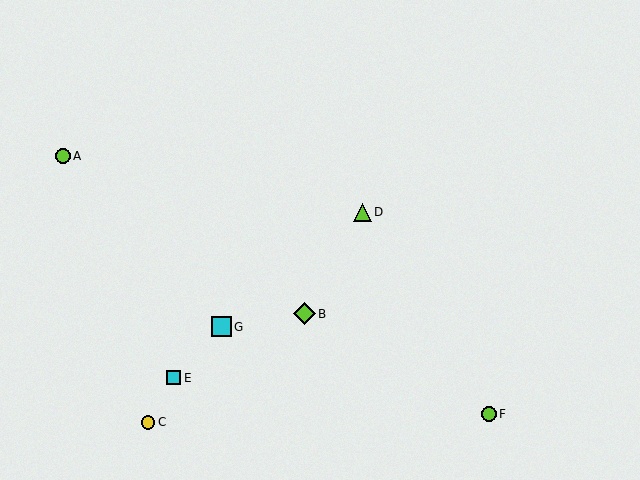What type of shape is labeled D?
Shape D is a lime triangle.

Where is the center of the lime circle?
The center of the lime circle is at (63, 156).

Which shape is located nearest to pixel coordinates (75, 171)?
The lime circle (labeled A) at (63, 156) is nearest to that location.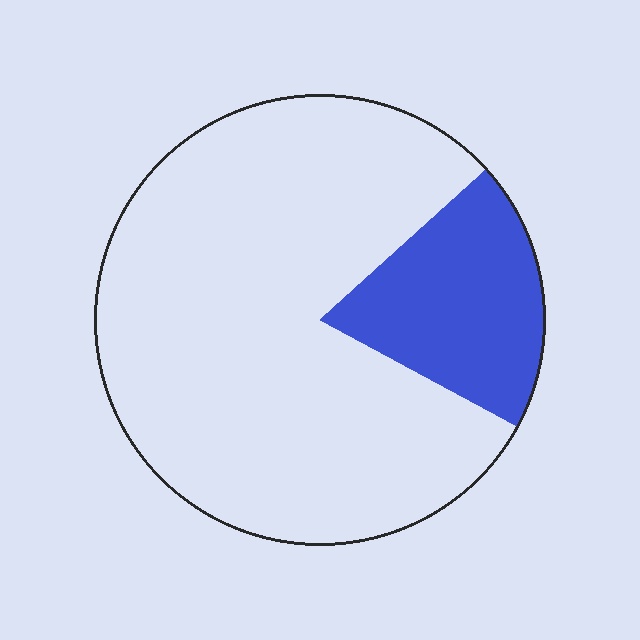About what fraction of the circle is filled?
About one fifth (1/5).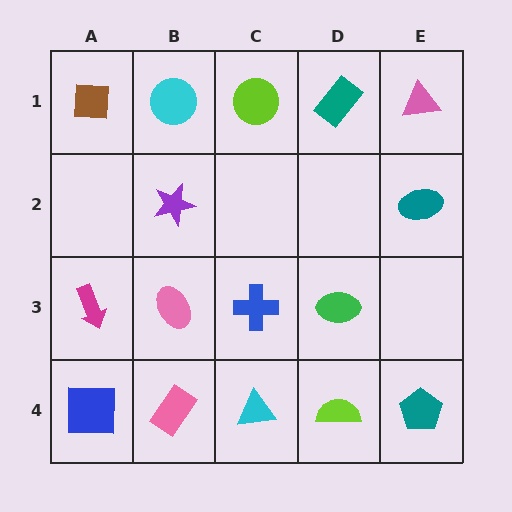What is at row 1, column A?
A brown square.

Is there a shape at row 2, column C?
No, that cell is empty.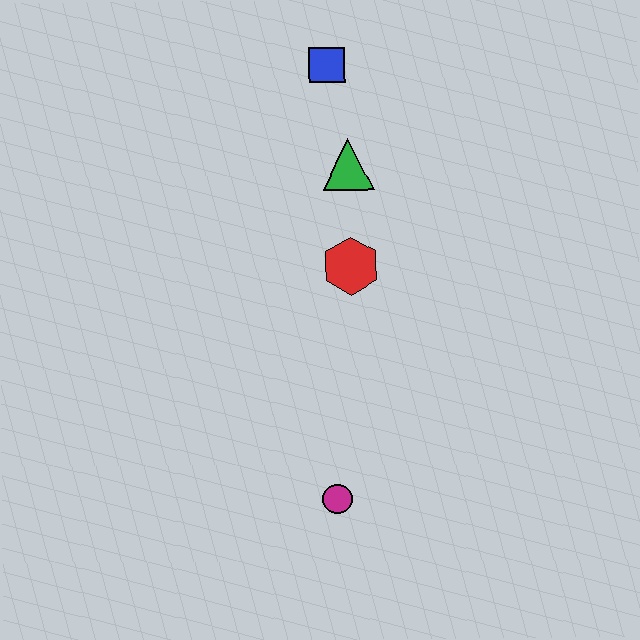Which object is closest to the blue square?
The green triangle is closest to the blue square.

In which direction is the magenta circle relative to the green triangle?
The magenta circle is below the green triangle.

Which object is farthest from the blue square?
The magenta circle is farthest from the blue square.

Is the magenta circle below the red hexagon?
Yes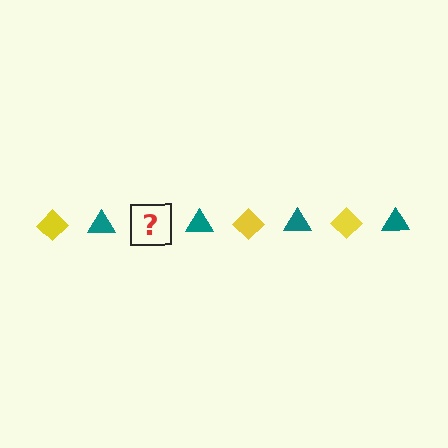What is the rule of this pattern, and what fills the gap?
The rule is that the pattern alternates between yellow diamond and teal triangle. The gap should be filled with a yellow diamond.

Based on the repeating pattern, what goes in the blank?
The blank should be a yellow diamond.